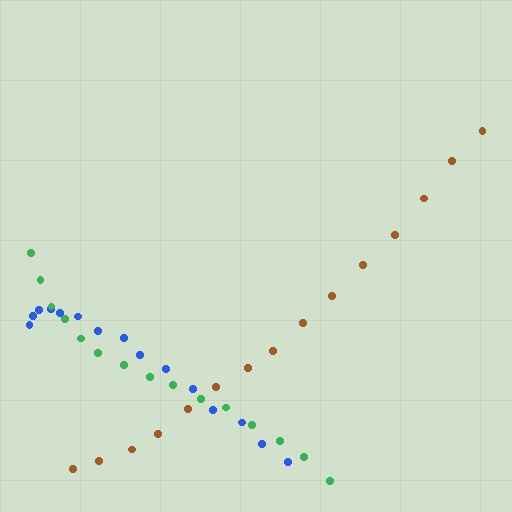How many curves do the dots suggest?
There are 3 distinct paths.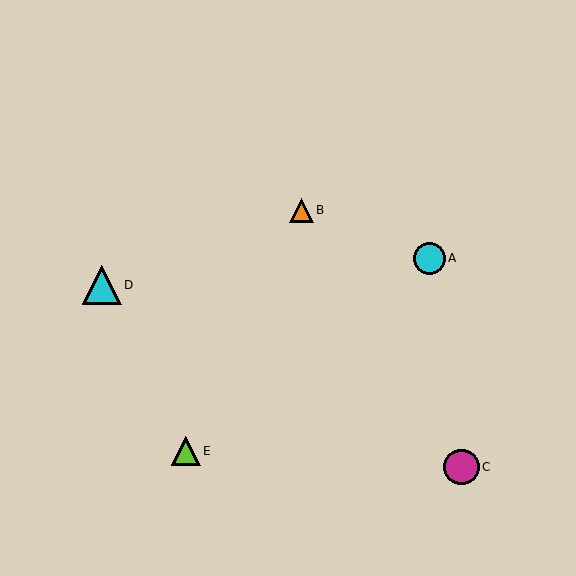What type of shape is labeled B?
Shape B is an orange triangle.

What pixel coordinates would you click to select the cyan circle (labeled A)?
Click at (429, 258) to select the cyan circle A.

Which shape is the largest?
The cyan triangle (labeled D) is the largest.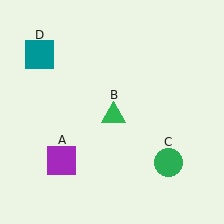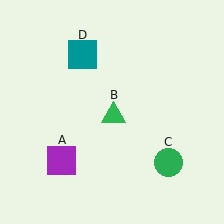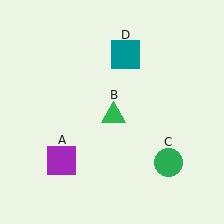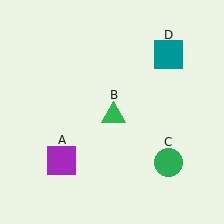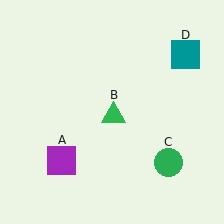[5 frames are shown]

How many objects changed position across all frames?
1 object changed position: teal square (object D).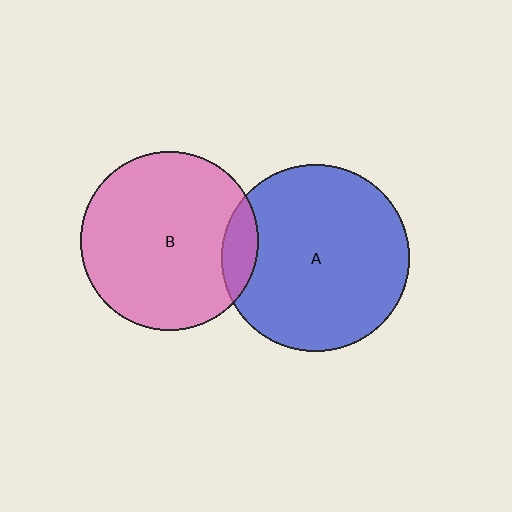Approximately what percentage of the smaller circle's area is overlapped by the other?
Approximately 10%.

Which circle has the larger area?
Circle A (blue).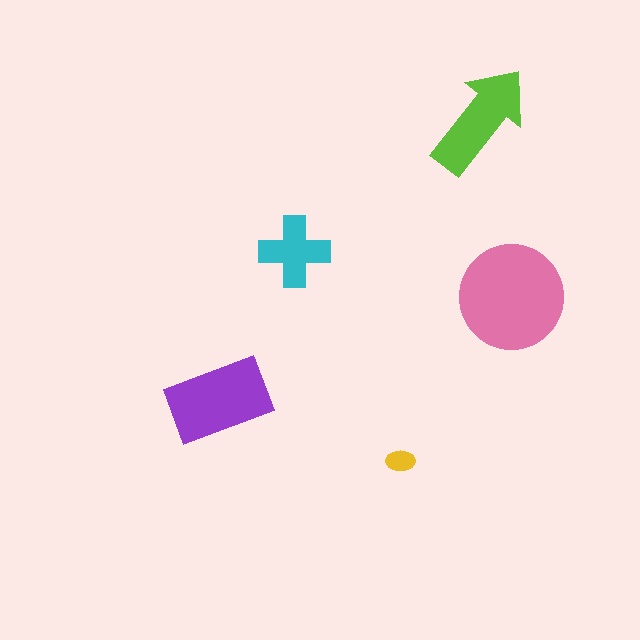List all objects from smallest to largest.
The yellow ellipse, the cyan cross, the lime arrow, the purple rectangle, the pink circle.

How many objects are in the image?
There are 5 objects in the image.